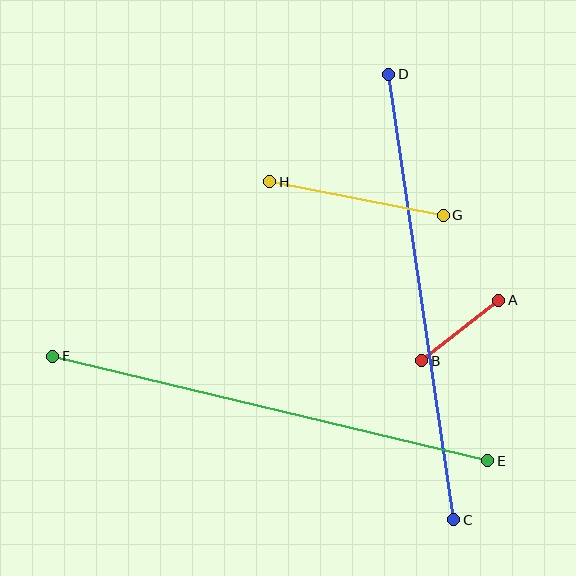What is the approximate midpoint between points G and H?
The midpoint is at approximately (356, 198) pixels.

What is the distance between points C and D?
The distance is approximately 450 pixels.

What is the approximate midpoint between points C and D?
The midpoint is at approximately (421, 297) pixels.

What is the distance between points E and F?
The distance is approximately 447 pixels.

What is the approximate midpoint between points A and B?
The midpoint is at approximately (460, 330) pixels.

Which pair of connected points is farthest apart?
Points C and D are farthest apart.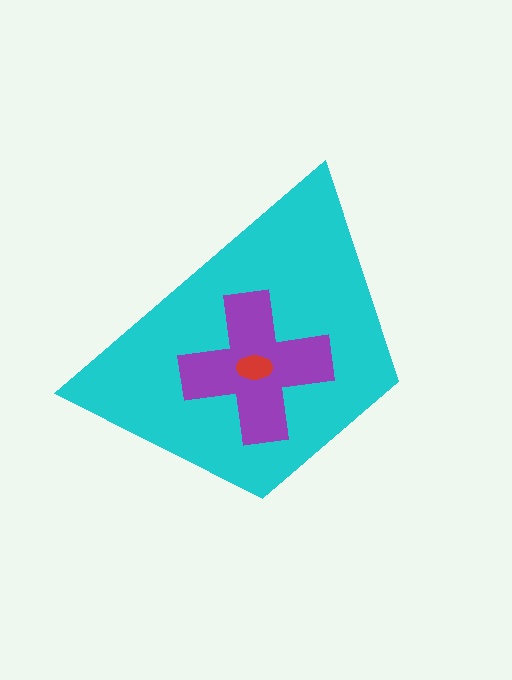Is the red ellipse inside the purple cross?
Yes.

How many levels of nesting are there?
3.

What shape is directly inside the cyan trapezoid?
The purple cross.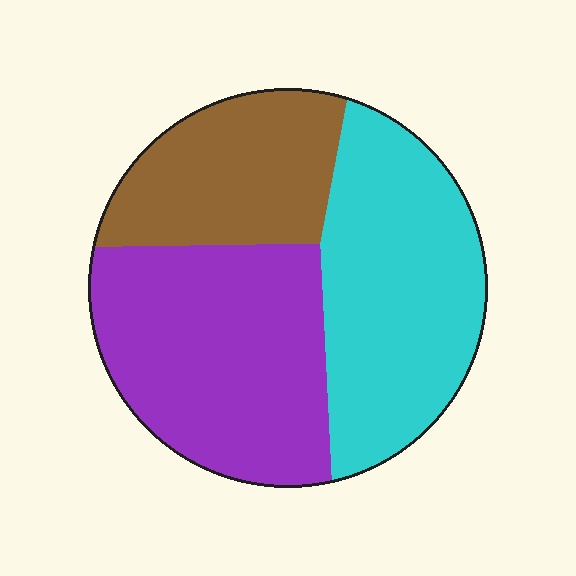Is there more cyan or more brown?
Cyan.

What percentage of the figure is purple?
Purple covers roughly 40% of the figure.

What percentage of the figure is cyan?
Cyan takes up about three eighths (3/8) of the figure.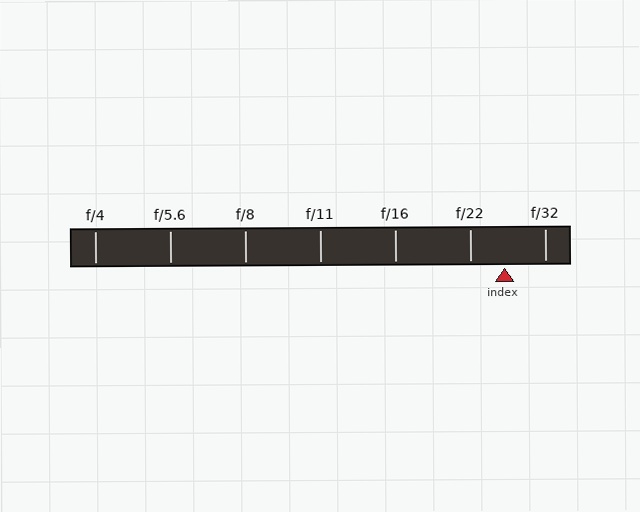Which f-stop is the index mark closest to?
The index mark is closest to f/22.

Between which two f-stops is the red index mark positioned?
The index mark is between f/22 and f/32.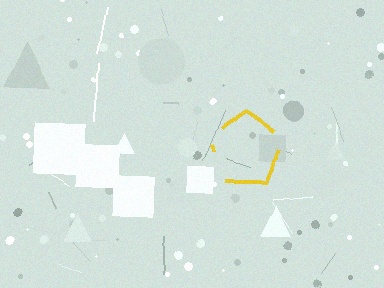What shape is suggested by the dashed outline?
The dashed outline suggests a pentagon.